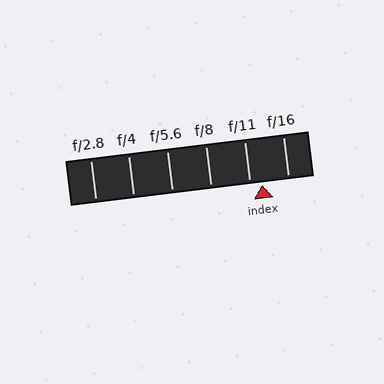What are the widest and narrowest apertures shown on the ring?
The widest aperture shown is f/2.8 and the narrowest is f/16.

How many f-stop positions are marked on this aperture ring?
There are 6 f-stop positions marked.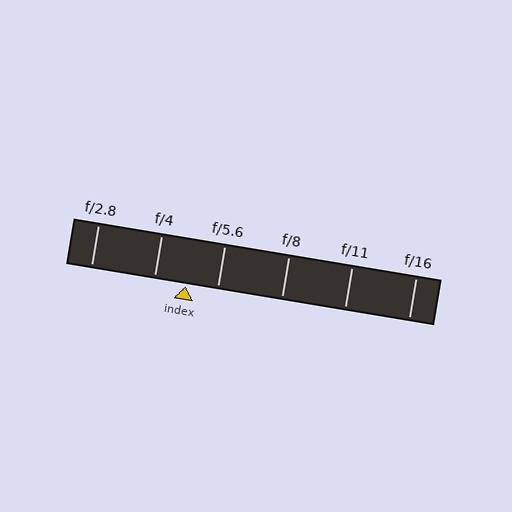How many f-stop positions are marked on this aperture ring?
There are 6 f-stop positions marked.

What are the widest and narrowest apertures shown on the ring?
The widest aperture shown is f/2.8 and the narrowest is f/16.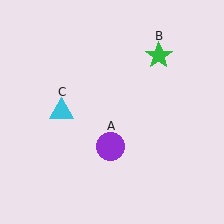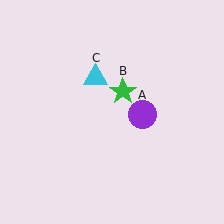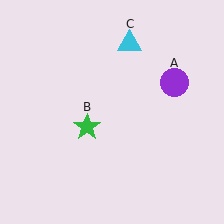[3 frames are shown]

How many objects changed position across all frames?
3 objects changed position: purple circle (object A), green star (object B), cyan triangle (object C).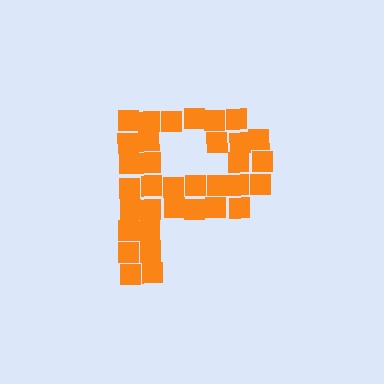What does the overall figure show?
The overall figure shows the letter P.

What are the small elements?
The small elements are squares.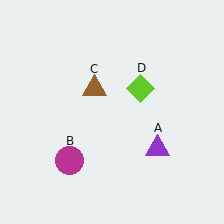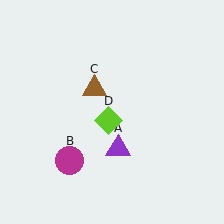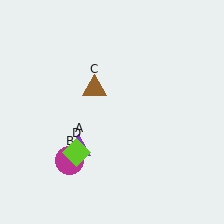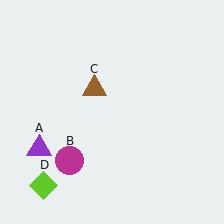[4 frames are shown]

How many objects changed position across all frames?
2 objects changed position: purple triangle (object A), lime diamond (object D).